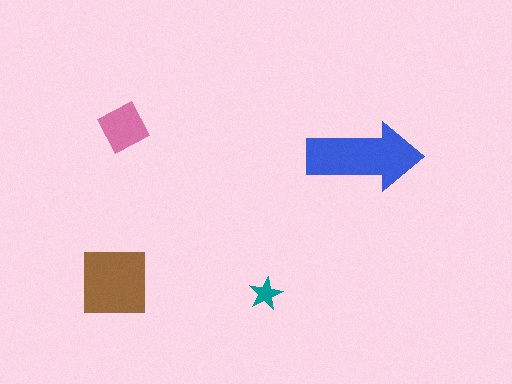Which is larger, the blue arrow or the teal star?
The blue arrow.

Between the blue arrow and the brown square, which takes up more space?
The blue arrow.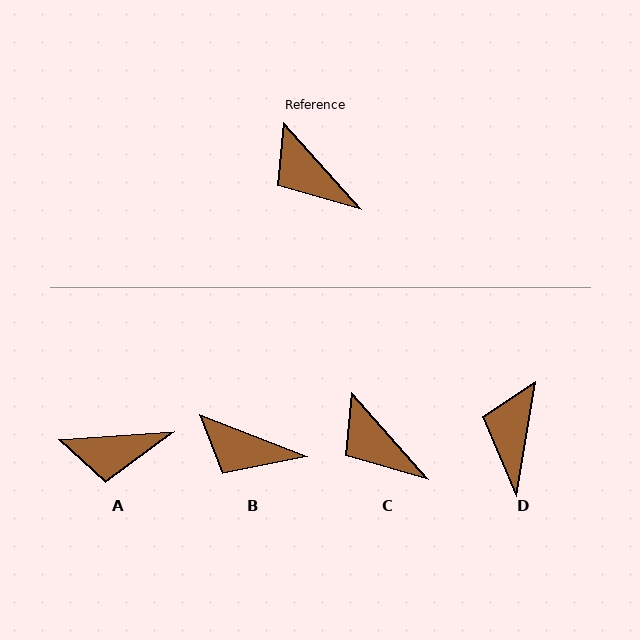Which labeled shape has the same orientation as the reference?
C.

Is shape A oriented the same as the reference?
No, it is off by about 52 degrees.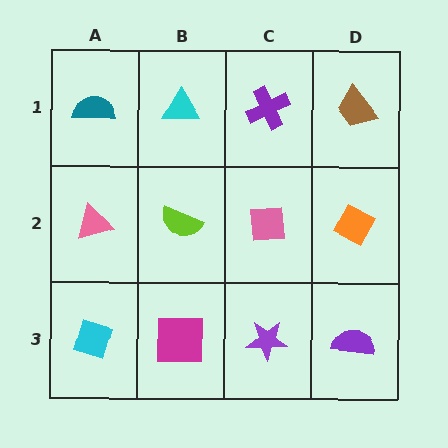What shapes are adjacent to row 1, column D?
An orange diamond (row 2, column D), a purple cross (row 1, column C).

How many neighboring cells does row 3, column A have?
2.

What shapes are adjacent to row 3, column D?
An orange diamond (row 2, column D), a purple star (row 3, column C).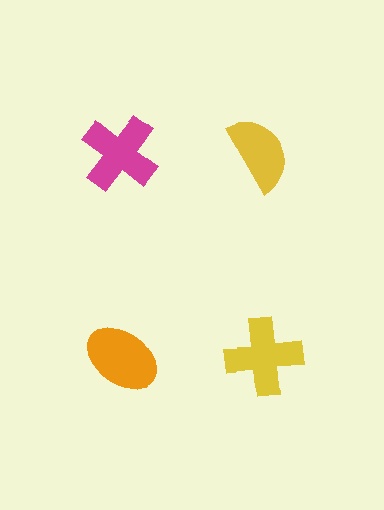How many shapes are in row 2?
2 shapes.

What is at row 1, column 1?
A magenta cross.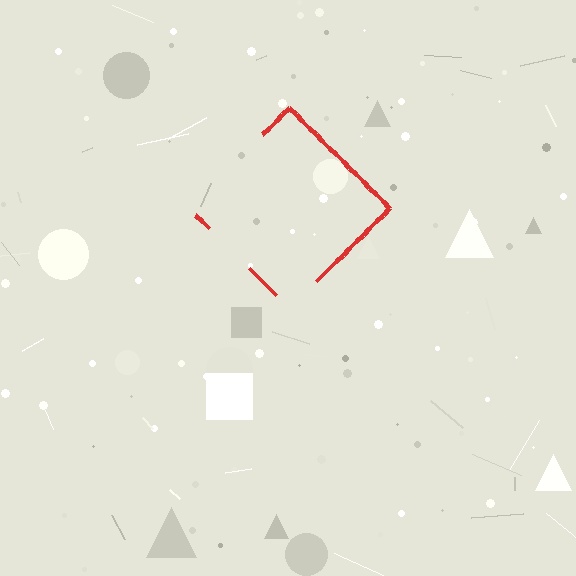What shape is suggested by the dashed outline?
The dashed outline suggests a diamond.